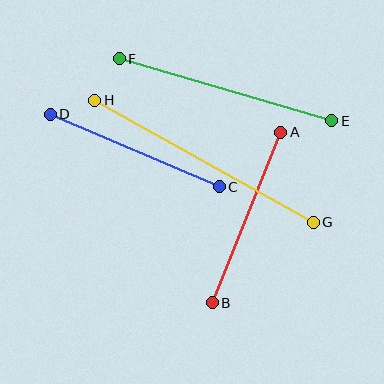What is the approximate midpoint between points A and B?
The midpoint is at approximately (247, 217) pixels.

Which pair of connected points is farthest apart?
Points G and H are farthest apart.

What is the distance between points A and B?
The distance is approximately 184 pixels.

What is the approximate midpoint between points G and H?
The midpoint is at approximately (204, 161) pixels.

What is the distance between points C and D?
The distance is approximately 184 pixels.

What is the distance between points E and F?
The distance is approximately 222 pixels.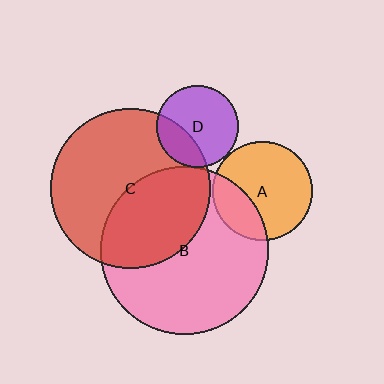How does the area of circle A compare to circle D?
Approximately 1.5 times.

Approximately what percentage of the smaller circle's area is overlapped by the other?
Approximately 30%.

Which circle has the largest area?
Circle B (pink).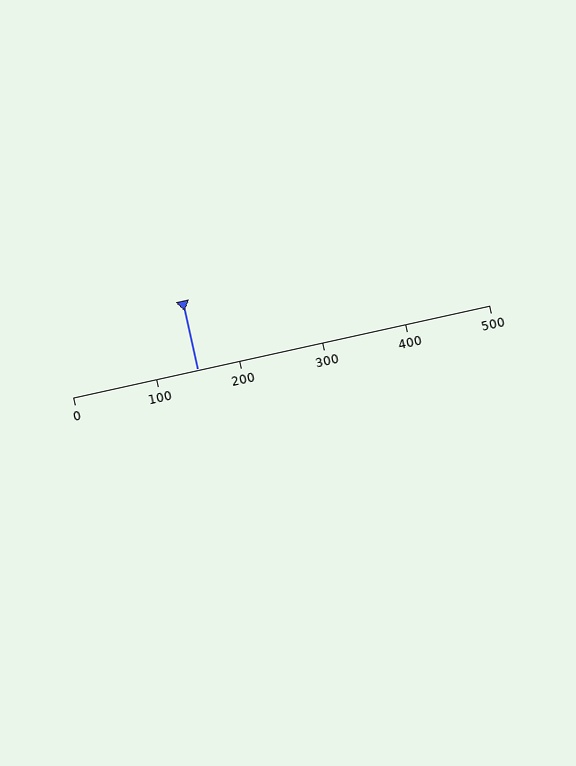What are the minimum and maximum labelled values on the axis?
The axis runs from 0 to 500.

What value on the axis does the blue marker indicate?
The marker indicates approximately 150.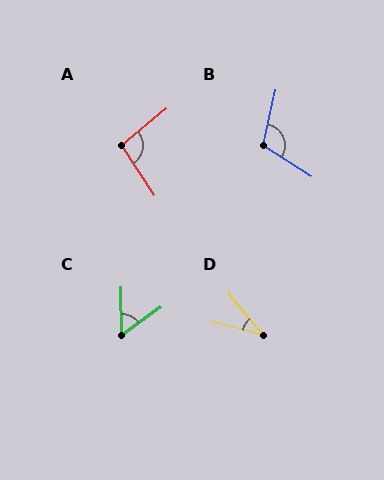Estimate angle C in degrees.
Approximately 54 degrees.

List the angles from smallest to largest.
D (36°), C (54°), A (96°), B (110°).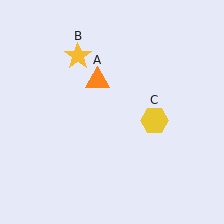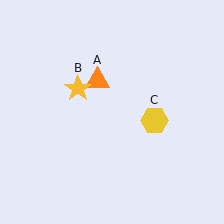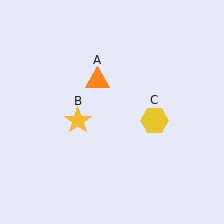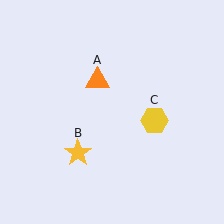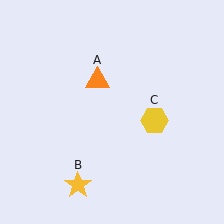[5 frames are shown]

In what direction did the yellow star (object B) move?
The yellow star (object B) moved down.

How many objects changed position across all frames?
1 object changed position: yellow star (object B).